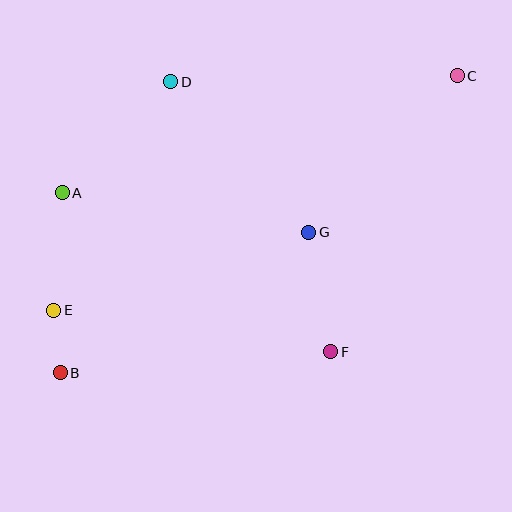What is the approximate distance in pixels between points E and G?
The distance between E and G is approximately 267 pixels.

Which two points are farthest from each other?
Points B and C are farthest from each other.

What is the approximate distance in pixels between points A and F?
The distance between A and F is approximately 312 pixels.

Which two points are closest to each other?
Points B and E are closest to each other.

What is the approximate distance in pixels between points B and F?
The distance between B and F is approximately 272 pixels.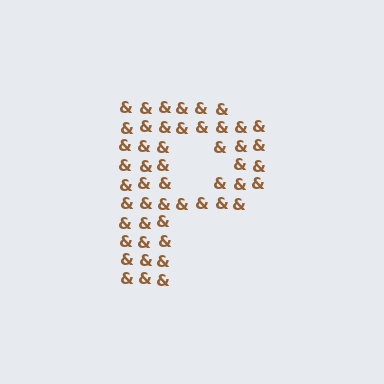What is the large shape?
The large shape is the letter P.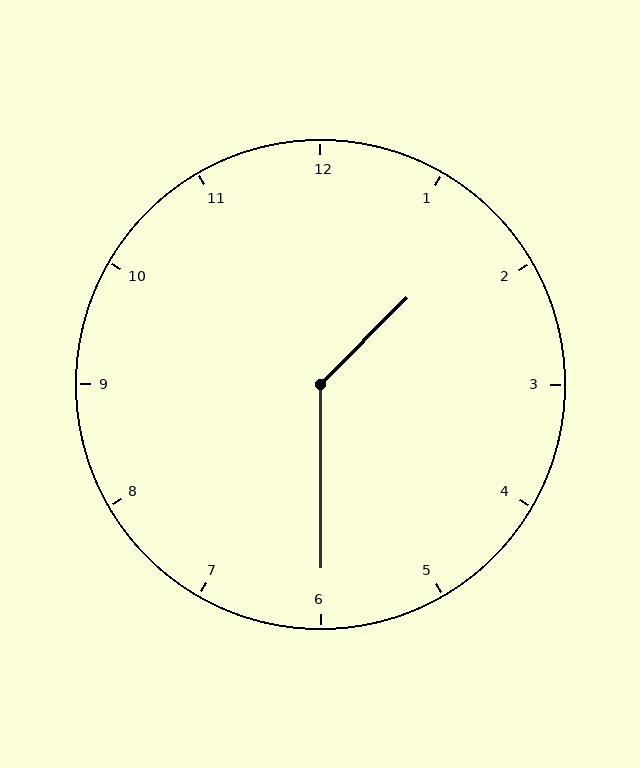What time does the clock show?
1:30.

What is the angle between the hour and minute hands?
Approximately 135 degrees.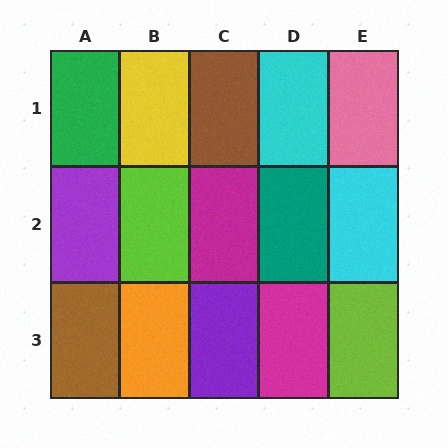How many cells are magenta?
2 cells are magenta.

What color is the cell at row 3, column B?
Orange.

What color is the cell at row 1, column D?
Cyan.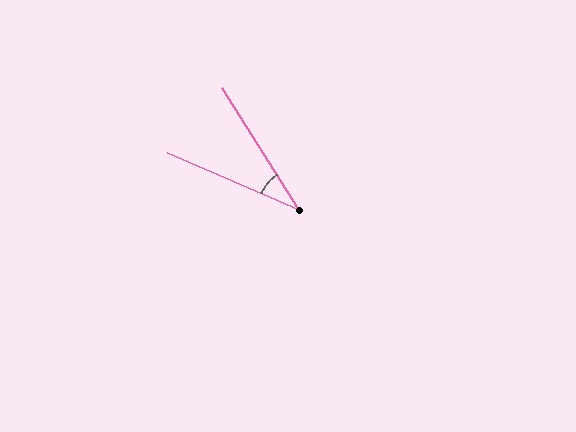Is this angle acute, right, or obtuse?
It is acute.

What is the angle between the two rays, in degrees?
Approximately 34 degrees.